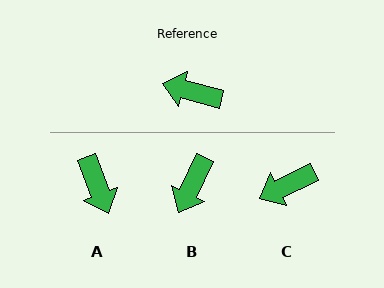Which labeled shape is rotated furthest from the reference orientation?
A, about 126 degrees away.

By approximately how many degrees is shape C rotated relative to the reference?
Approximately 41 degrees counter-clockwise.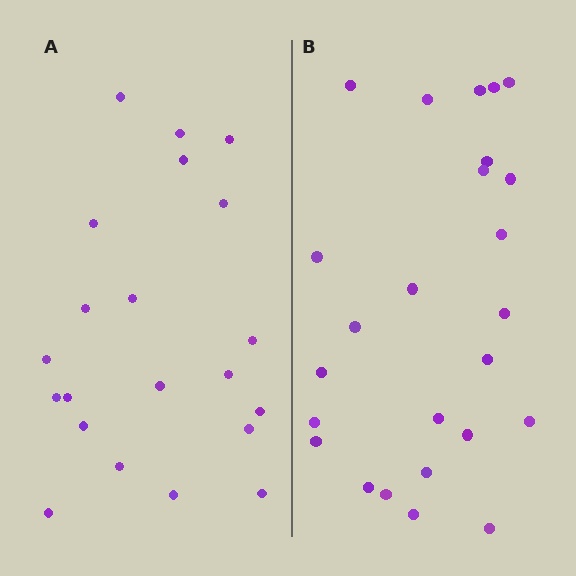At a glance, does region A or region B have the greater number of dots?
Region B (the right region) has more dots.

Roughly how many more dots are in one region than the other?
Region B has about 4 more dots than region A.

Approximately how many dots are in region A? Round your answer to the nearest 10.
About 20 dots. (The exact count is 21, which rounds to 20.)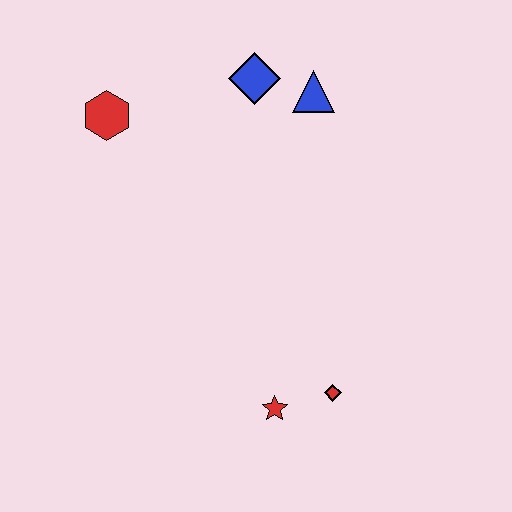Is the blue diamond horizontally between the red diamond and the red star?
No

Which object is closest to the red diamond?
The red star is closest to the red diamond.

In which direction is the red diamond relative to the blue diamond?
The red diamond is below the blue diamond.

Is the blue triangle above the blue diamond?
No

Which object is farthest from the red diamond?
The red hexagon is farthest from the red diamond.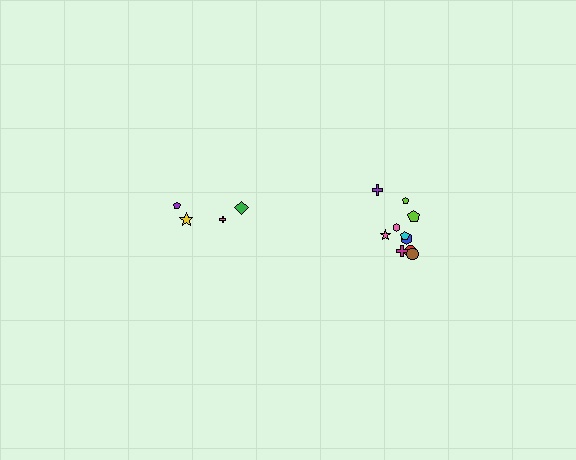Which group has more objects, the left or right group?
The right group.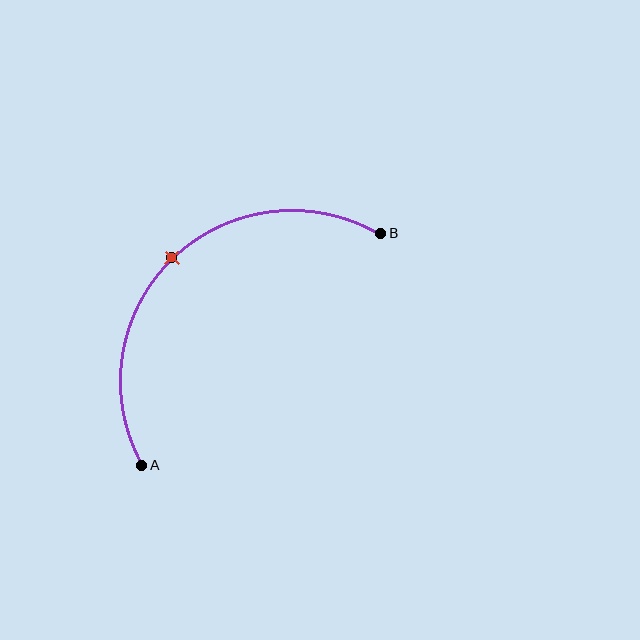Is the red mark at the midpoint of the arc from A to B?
Yes. The red mark lies on the arc at equal arc-length from both A and B — it is the arc midpoint.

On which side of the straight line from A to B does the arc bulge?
The arc bulges above and to the left of the straight line connecting A and B.